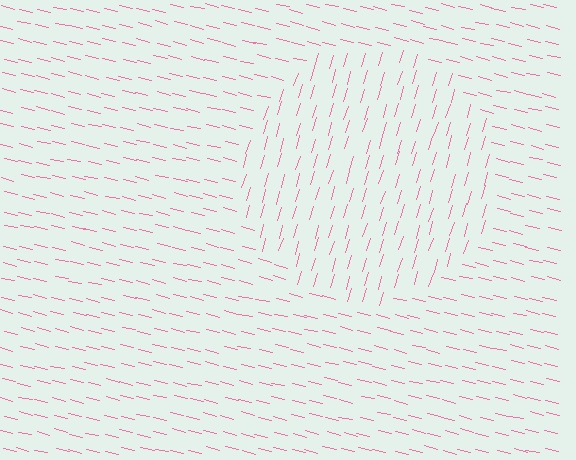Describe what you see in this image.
The image is filled with small pink line segments. A circle region in the image has lines oriented differently from the surrounding lines, creating a visible texture boundary.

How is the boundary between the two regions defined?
The boundary is defined purely by a change in line orientation (approximately 87 degrees difference). All lines are the same color and thickness.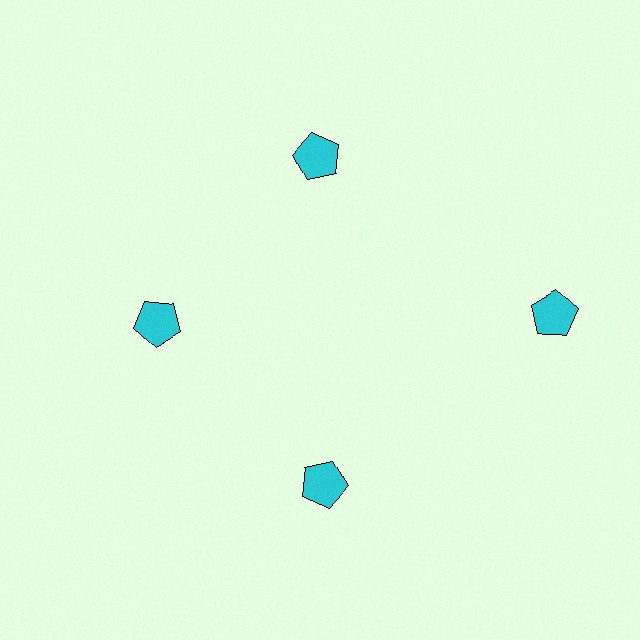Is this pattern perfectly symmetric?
No. The 4 cyan pentagons are arranged in a ring, but one element near the 3 o'clock position is pushed outward from the center, breaking the 4-fold rotational symmetry.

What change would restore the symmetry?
The symmetry would be restored by moving it inward, back onto the ring so that all 4 pentagons sit at equal angles and equal distance from the center.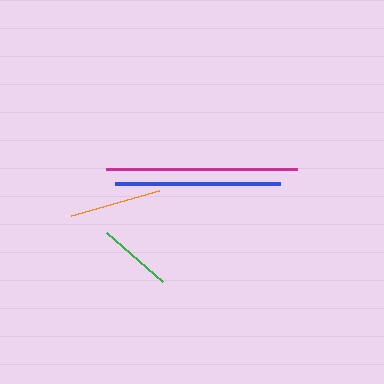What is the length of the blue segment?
The blue segment is approximately 164 pixels long.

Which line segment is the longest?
The magenta line is the longest at approximately 190 pixels.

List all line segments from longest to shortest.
From longest to shortest: magenta, blue, orange, green.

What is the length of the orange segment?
The orange segment is approximately 91 pixels long.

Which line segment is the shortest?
The green line is the shortest at approximately 74 pixels.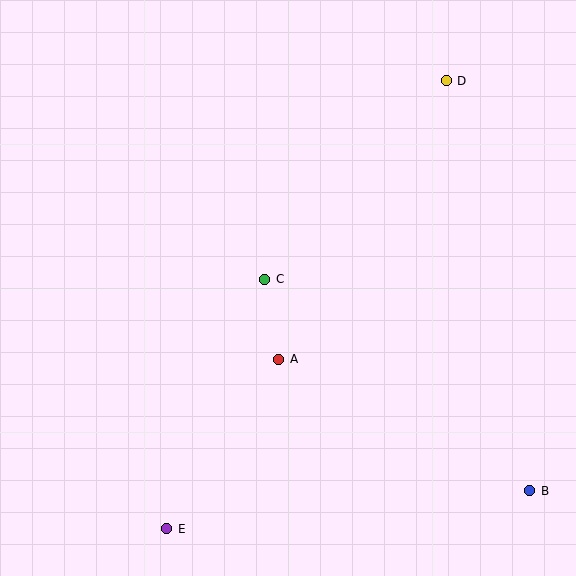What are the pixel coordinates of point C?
Point C is at (265, 279).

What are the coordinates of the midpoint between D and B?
The midpoint between D and B is at (488, 286).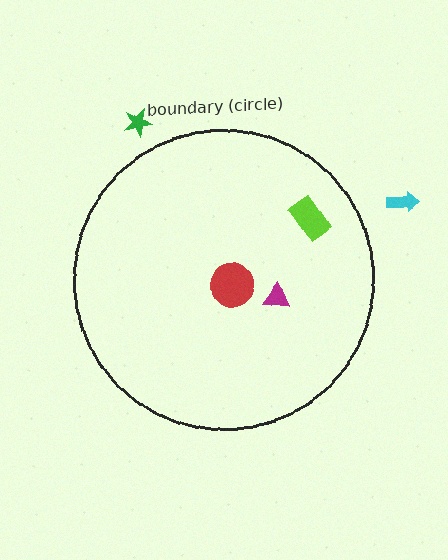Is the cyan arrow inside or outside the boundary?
Outside.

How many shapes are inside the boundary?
3 inside, 2 outside.